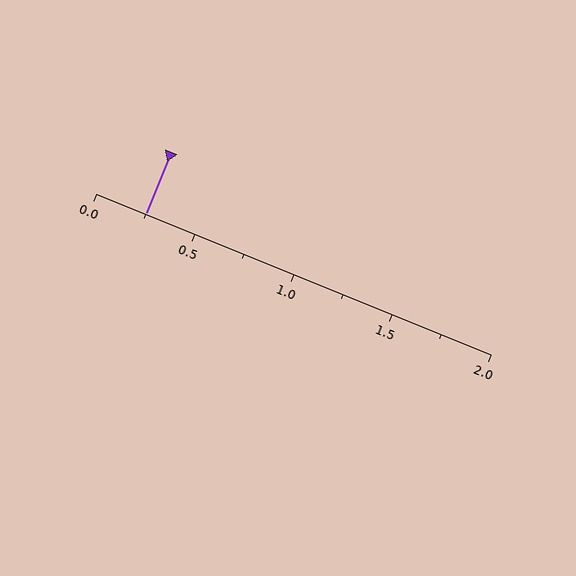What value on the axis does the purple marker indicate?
The marker indicates approximately 0.25.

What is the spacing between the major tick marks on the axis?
The major ticks are spaced 0.5 apart.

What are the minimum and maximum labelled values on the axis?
The axis runs from 0.0 to 2.0.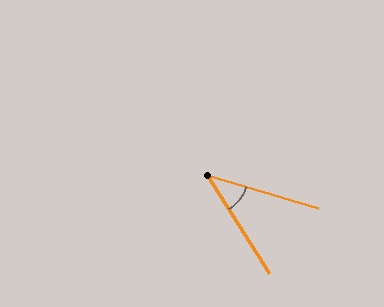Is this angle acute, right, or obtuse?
It is acute.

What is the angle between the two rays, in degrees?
Approximately 41 degrees.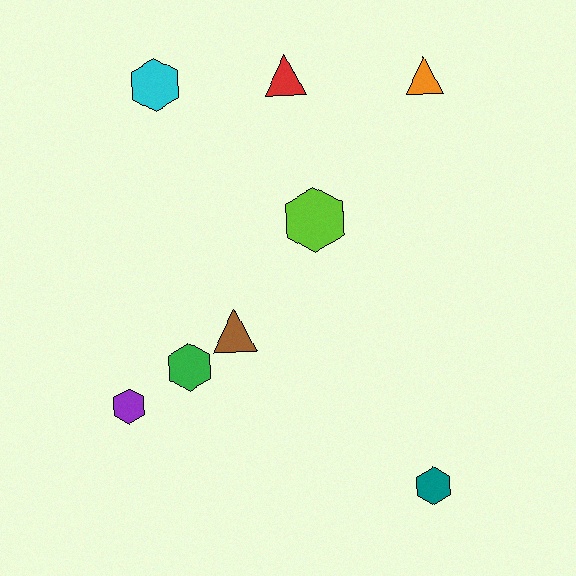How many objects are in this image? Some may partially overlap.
There are 8 objects.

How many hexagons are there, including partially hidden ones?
There are 5 hexagons.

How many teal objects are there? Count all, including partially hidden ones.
There is 1 teal object.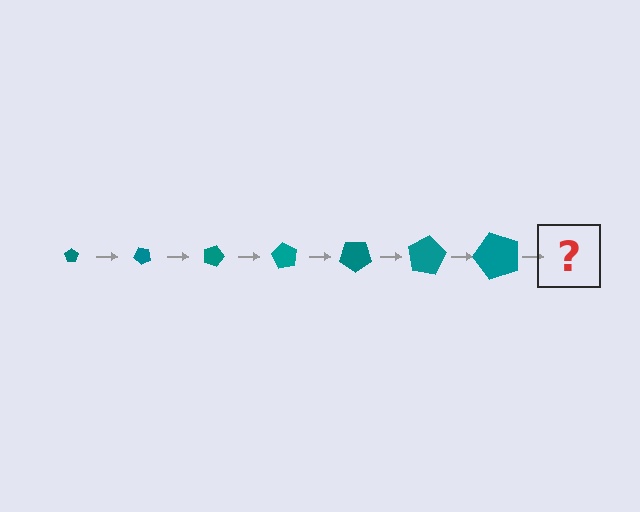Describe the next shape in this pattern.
It should be a pentagon, larger than the previous one and rotated 315 degrees from the start.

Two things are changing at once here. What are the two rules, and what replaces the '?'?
The two rules are that the pentagon grows larger each step and it rotates 45 degrees each step. The '?' should be a pentagon, larger than the previous one and rotated 315 degrees from the start.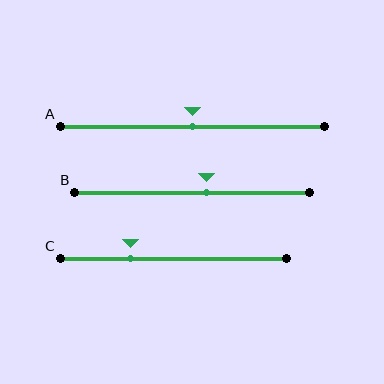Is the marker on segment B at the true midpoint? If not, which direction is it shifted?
No, the marker on segment B is shifted to the right by about 6% of the segment length.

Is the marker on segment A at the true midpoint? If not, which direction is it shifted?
Yes, the marker on segment A is at the true midpoint.